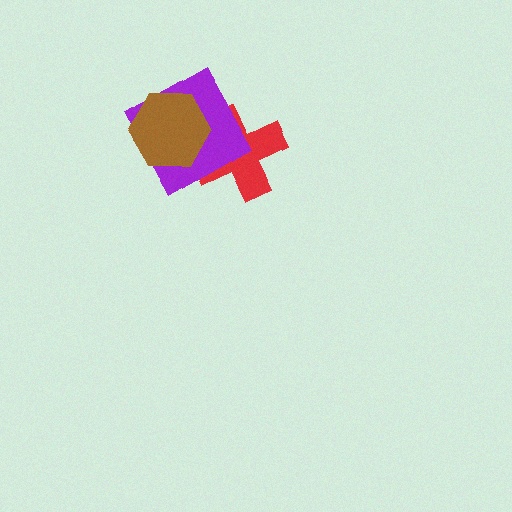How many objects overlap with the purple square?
2 objects overlap with the purple square.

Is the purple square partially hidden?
Yes, it is partially covered by another shape.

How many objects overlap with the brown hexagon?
2 objects overlap with the brown hexagon.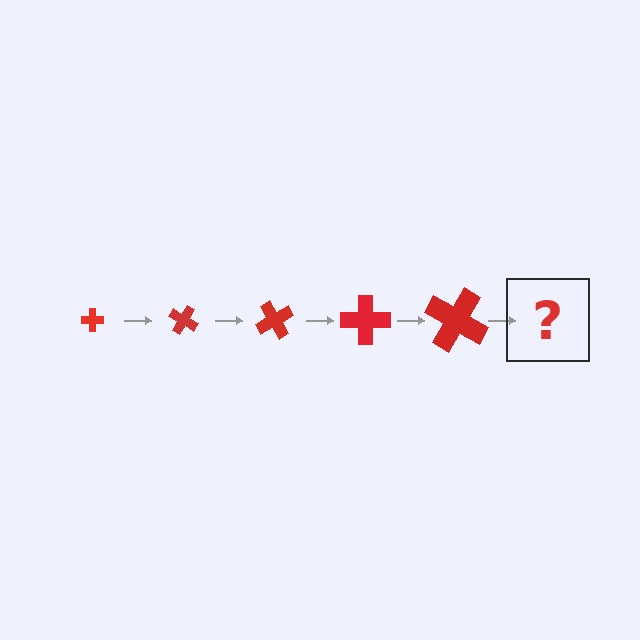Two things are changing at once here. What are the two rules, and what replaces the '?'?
The two rules are that the cross grows larger each step and it rotates 30 degrees each step. The '?' should be a cross, larger than the previous one and rotated 150 degrees from the start.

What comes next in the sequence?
The next element should be a cross, larger than the previous one and rotated 150 degrees from the start.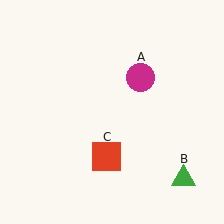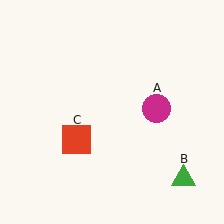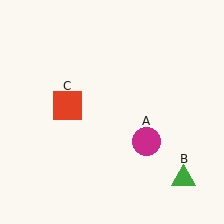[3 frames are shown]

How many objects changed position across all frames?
2 objects changed position: magenta circle (object A), red square (object C).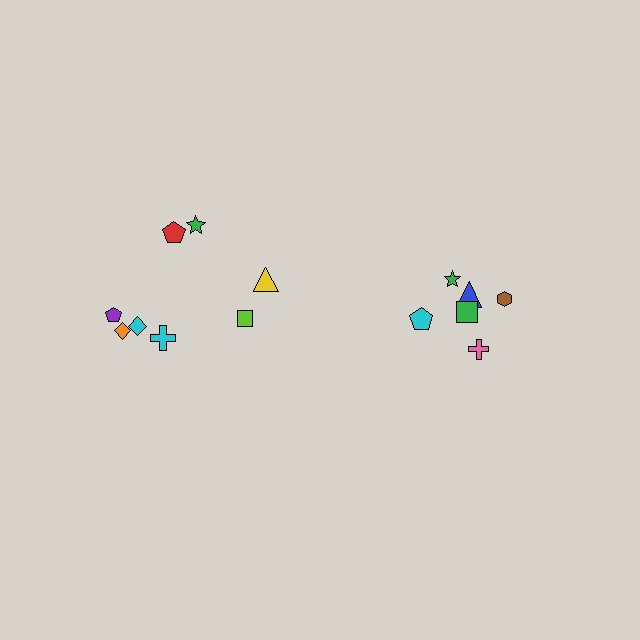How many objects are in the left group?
There are 8 objects.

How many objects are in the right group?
There are 6 objects.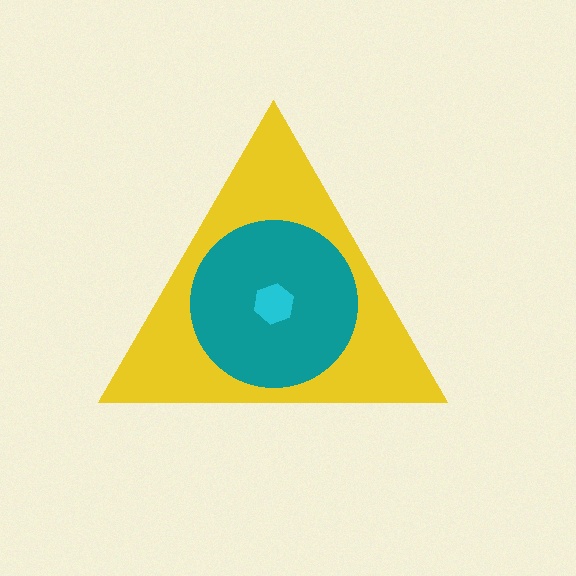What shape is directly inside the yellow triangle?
The teal circle.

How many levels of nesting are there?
3.